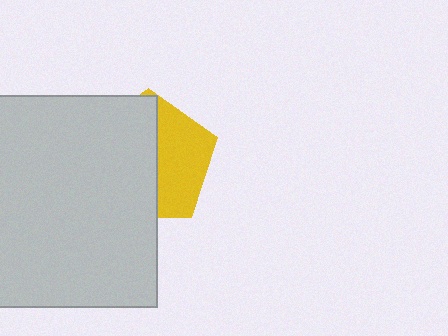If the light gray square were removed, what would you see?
You would see the complete yellow pentagon.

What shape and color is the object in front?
The object in front is a light gray square.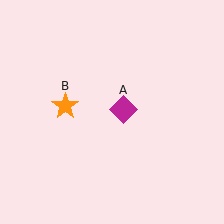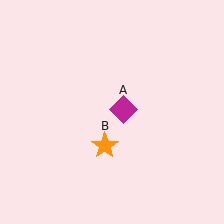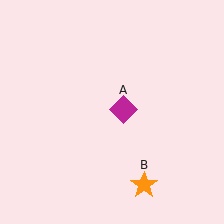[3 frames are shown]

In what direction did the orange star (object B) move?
The orange star (object B) moved down and to the right.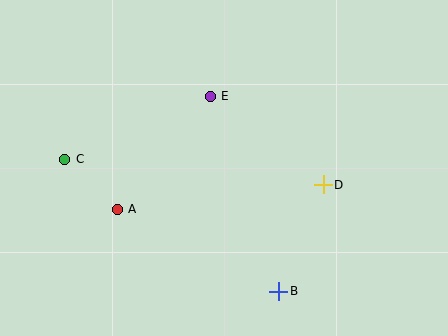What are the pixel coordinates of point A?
Point A is at (117, 209).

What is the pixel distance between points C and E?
The distance between C and E is 159 pixels.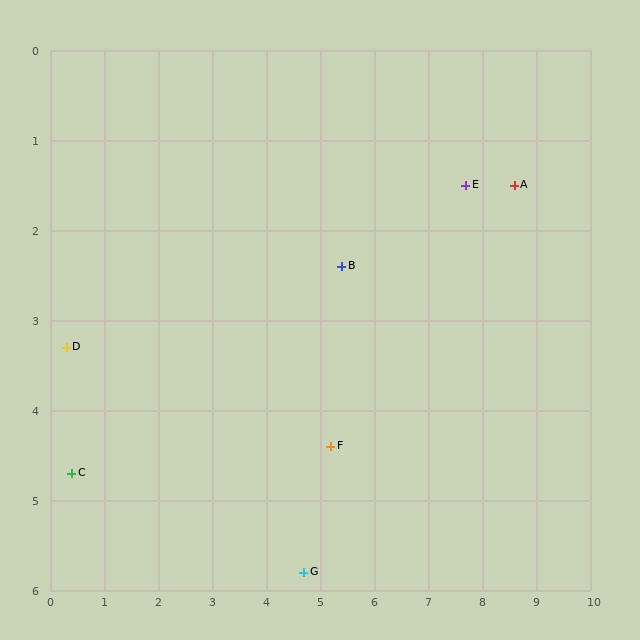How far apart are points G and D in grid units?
Points G and D are about 5.1 grid units apart.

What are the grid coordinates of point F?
Point F is at approximately (5.2, 4.4).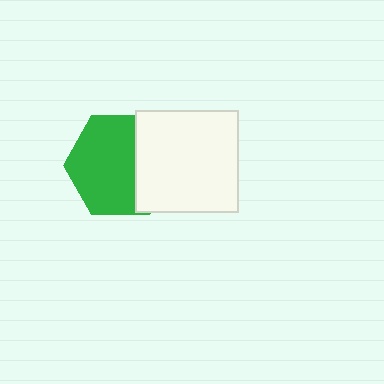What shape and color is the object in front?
The object in front is a white square.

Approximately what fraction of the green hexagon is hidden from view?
Roughly 32% of the green hexagon is hidden behind the white square.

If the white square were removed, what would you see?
You would see the complete green hexagon.